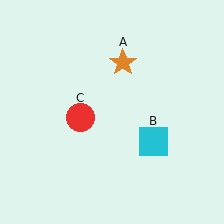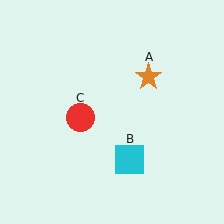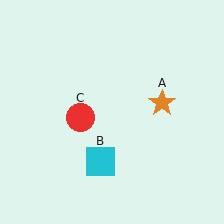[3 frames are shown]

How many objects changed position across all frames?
2 objects changed position: orange star (object A), cyan square (object B).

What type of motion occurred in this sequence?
The orange star (object A), cyan square (object B) rotated clockwise around the center of the scene.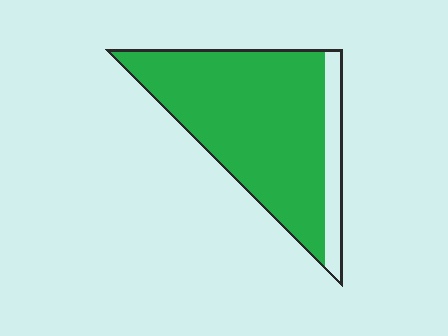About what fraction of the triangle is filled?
About seven eighths (7/8).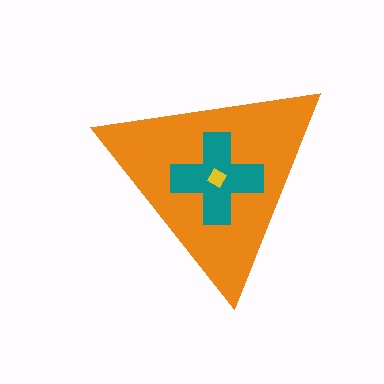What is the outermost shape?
The orange triangle.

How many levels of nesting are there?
3.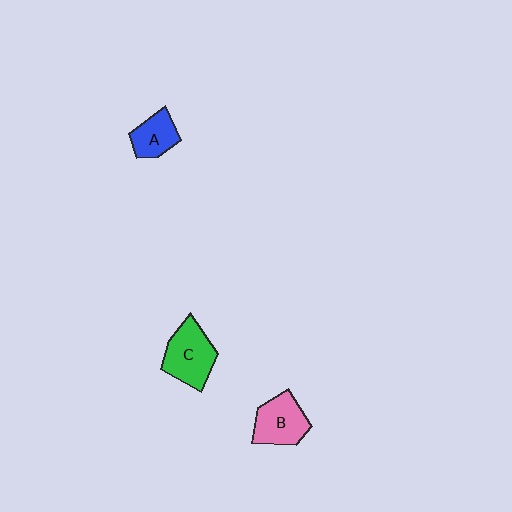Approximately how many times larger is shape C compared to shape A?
Approximately 1.5 times.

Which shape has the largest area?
Shape C (green).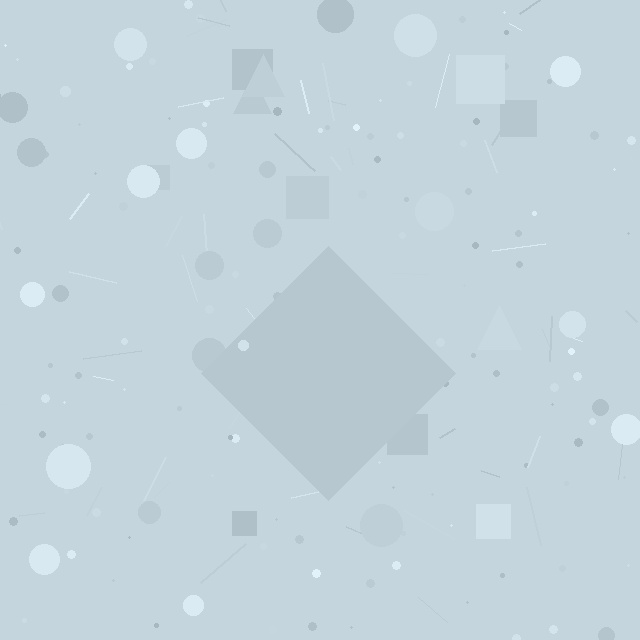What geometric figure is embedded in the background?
A diamond is embedded in the background.